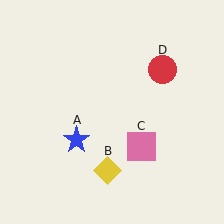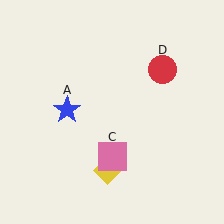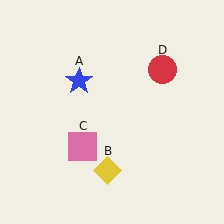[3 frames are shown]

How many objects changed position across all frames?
2 objects changed position: blue star (object A), pink square (object C).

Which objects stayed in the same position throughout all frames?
Yellow diamond (object B) and red circle (object D) remained stationary.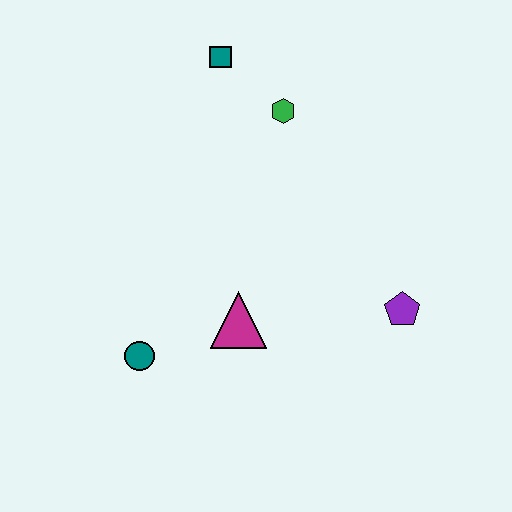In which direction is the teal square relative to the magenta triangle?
The teal square is above the magenta triangle.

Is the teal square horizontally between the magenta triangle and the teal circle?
Yes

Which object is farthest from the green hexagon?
The teal circle is farthest from the green hexagon.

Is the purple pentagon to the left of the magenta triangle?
No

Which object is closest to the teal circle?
The magenta triangle is closest to the teal circle.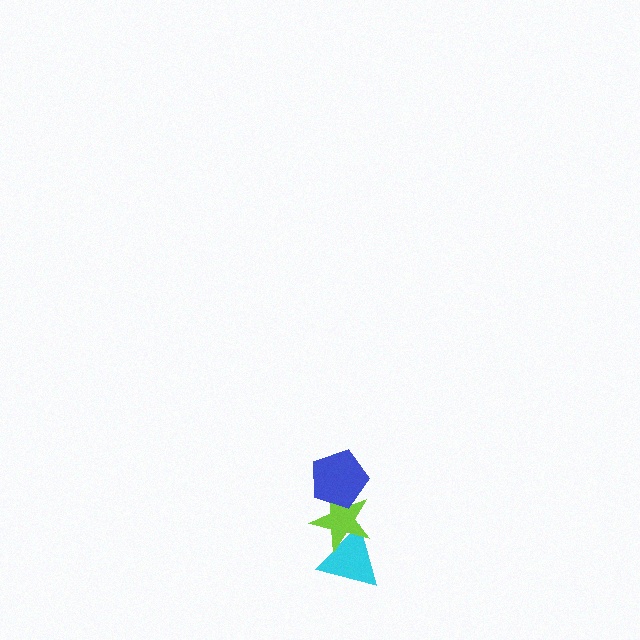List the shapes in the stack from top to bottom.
From top to bottom: the blue pentagon, the lime star, the cyan triangle.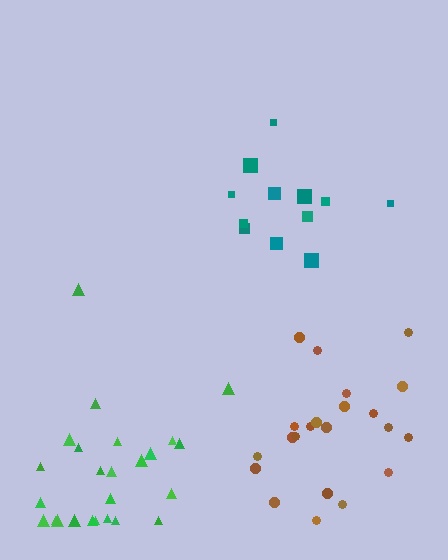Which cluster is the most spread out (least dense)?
Teal.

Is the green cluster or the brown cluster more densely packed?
Green.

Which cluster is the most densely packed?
Green.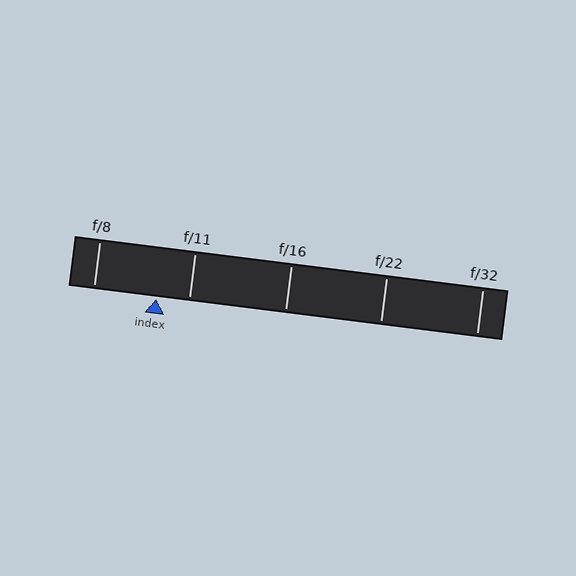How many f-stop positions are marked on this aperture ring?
There are 5 f-stop positions marked.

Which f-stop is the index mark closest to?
The index mark is closest to f/11.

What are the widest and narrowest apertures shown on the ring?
The widest aperture shown is f/8 and the narrowest is f/32.